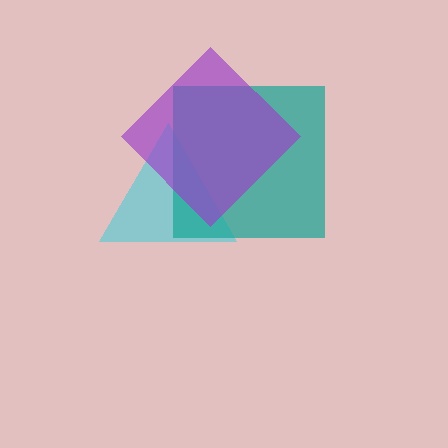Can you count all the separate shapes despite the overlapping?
Yes, there are 3 separate shapes.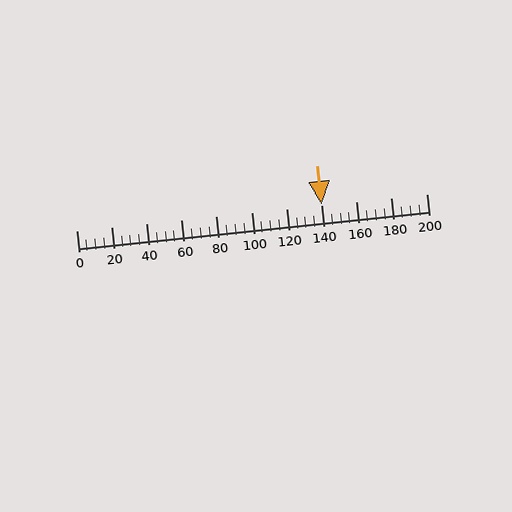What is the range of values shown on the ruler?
The ruler shows values from 0 to 200.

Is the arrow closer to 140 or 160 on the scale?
The arrow is closer to 140.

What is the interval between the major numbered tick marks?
The major tick marks are spaced 20 units apart.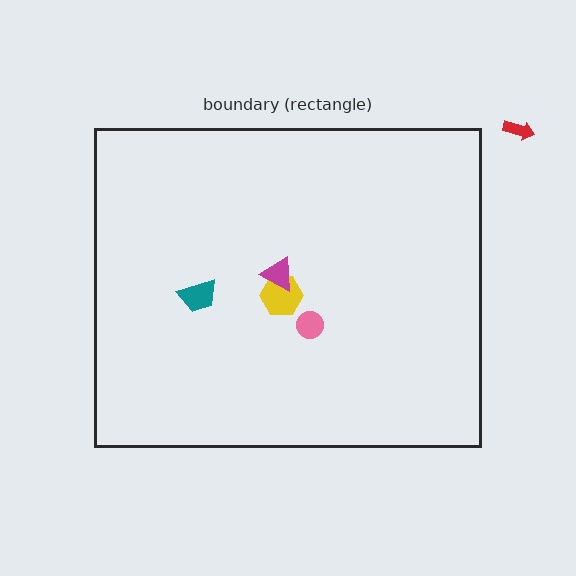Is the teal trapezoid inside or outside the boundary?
Inside.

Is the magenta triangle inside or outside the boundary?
Inside.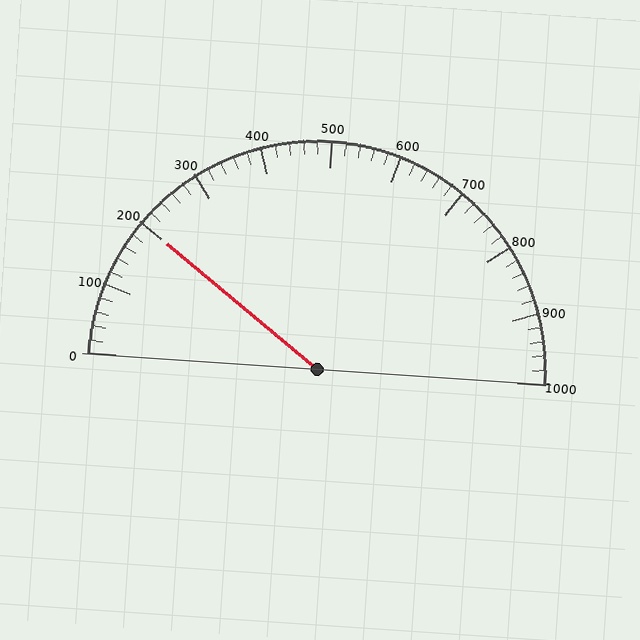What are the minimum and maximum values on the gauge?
The gauge ranges from 0 to 1000.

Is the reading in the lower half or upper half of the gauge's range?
The reading is in the lower half of the range (0 to 1000).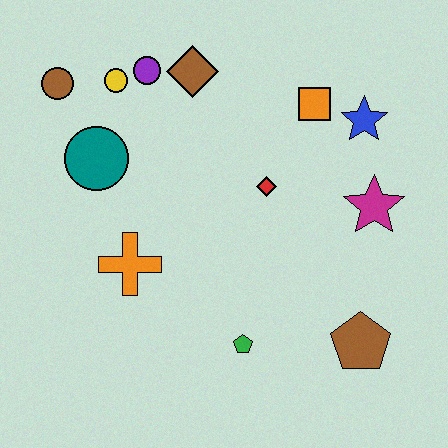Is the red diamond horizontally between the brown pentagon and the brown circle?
Yes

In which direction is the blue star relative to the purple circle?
The blue star is to the right of the purple circle.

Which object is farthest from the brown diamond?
The brown pentagon is farthest from the brown diamond.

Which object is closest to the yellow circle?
The purple circle is closest to the yellow circle.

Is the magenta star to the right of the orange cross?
Yes